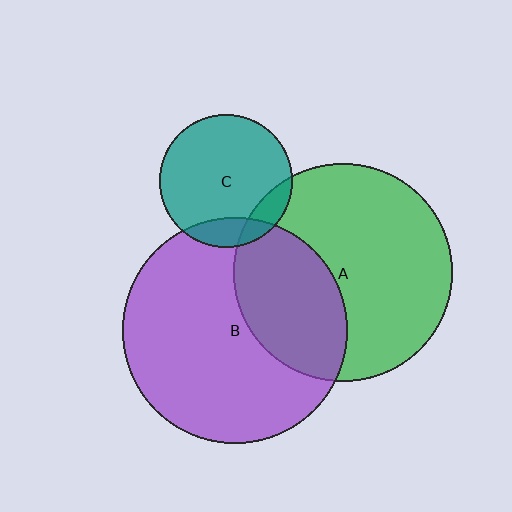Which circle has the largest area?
Circle B (purple).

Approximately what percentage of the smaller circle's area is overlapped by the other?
Approximately 35%.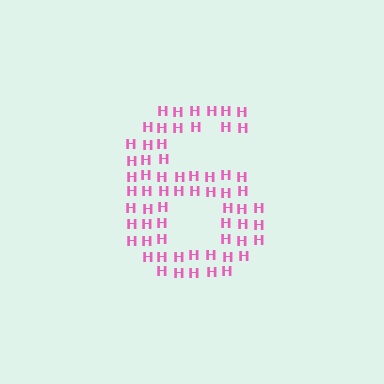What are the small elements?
The small elements are letter H's.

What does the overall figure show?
The overall figure shows the digit 6.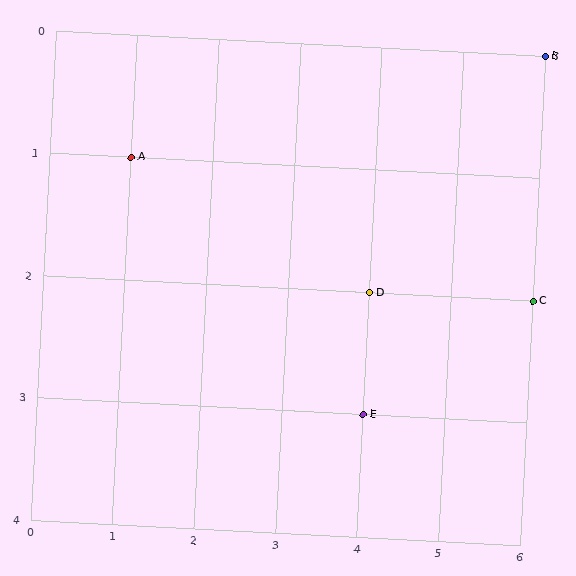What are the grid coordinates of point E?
Point E is at grid coordinates (4, 3).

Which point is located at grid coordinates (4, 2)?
Point D is at (4, 2).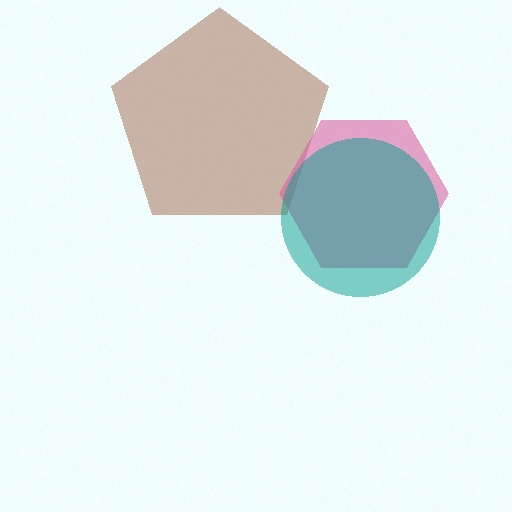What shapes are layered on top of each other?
The layered shapes are: a brown pentagon, a pink hexagon, a teal circle.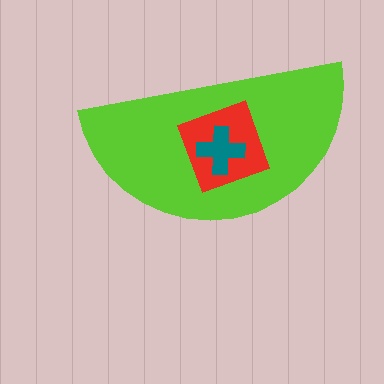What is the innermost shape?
The teal cross.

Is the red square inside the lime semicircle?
Yes.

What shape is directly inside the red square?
The teal cross.